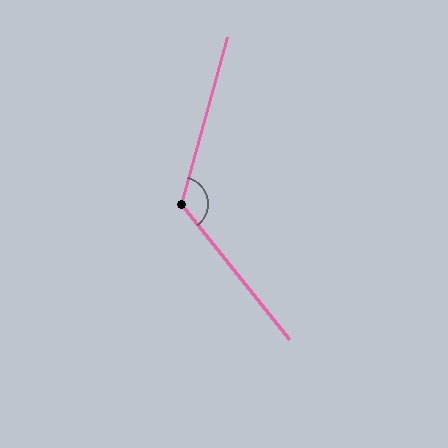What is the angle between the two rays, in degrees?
Approximately 126 degrees.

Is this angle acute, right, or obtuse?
It is obtuse.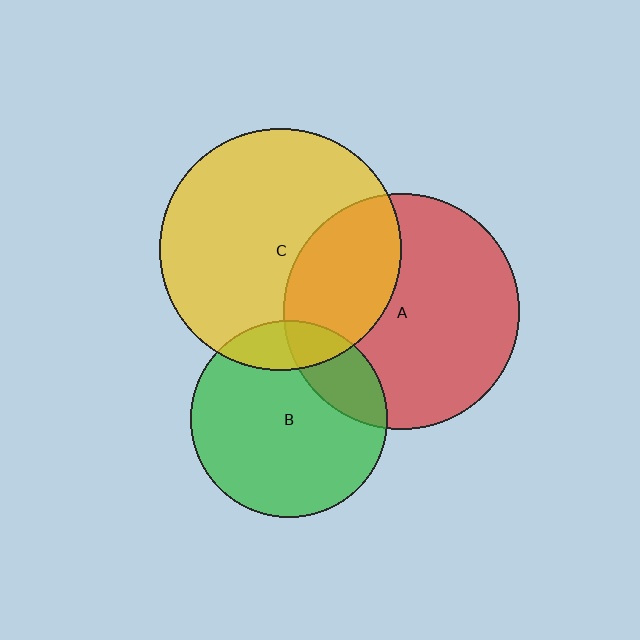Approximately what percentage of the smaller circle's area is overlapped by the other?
Approximately 20%.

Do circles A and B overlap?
Yes.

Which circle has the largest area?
Circle C (yellow).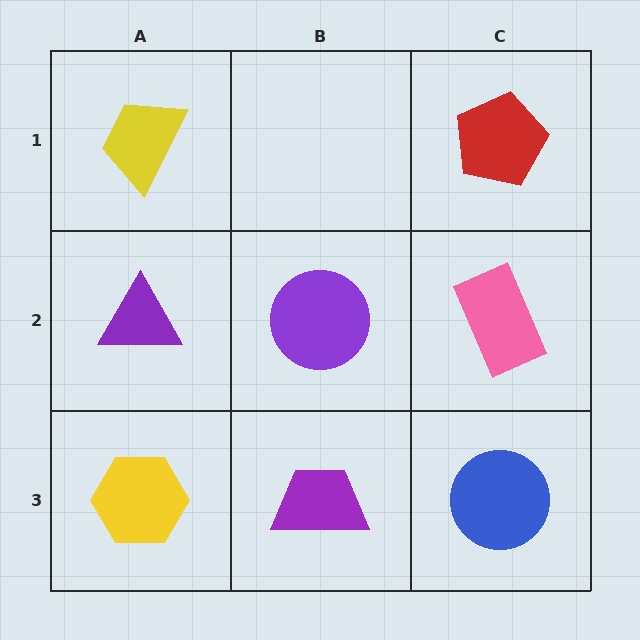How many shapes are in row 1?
2 shapes.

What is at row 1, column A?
A yellow trapezoid.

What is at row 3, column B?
A purple trapezoid.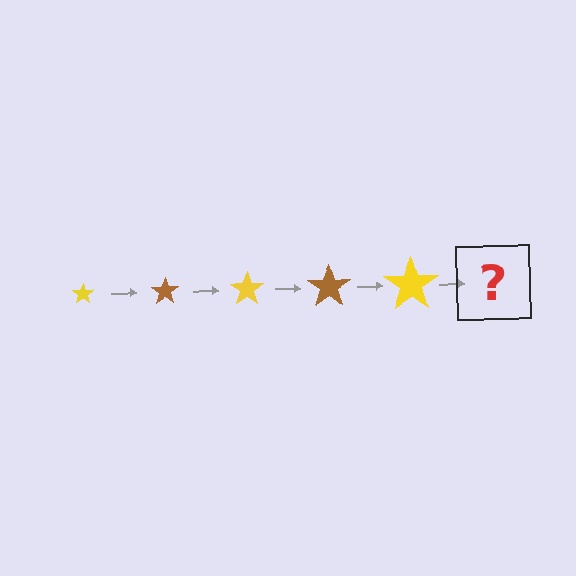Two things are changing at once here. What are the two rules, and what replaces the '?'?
The two rules are that the star grows larger each step and the color cycles through yellow and brown. The '?' should be a brown star, larger than the previous one.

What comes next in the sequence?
The next element should be a brown star, larger than the previous one.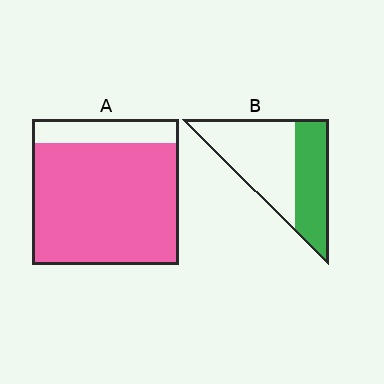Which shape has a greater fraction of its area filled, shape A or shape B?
Shape A.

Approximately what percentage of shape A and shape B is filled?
A is approximately 85% and B is approximately 40%.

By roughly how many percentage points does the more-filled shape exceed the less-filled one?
By roughly 45 percentage points (A over B).